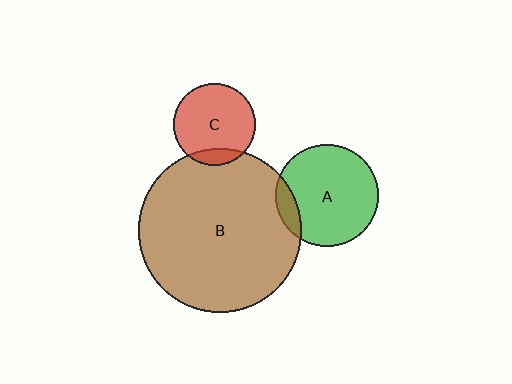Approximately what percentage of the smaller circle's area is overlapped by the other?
Approximately 15%.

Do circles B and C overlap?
Yes.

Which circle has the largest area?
Circle B (brown).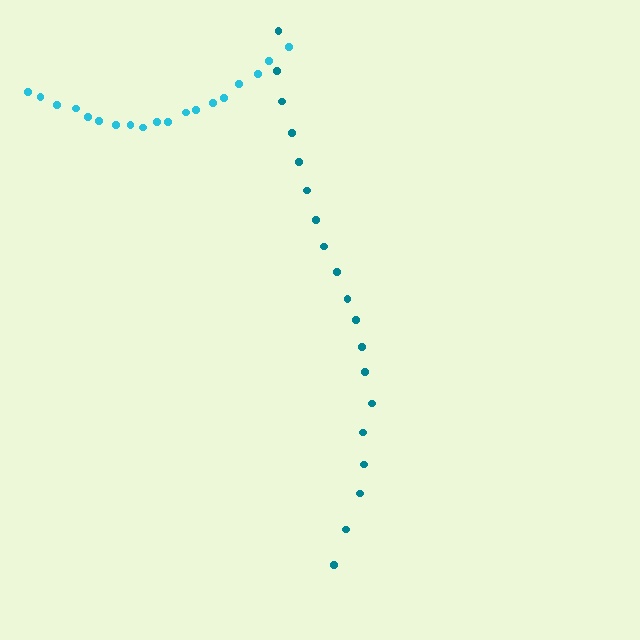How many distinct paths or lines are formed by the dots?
There are 2 distinct paths.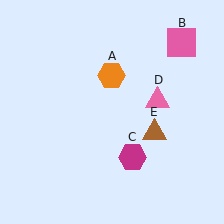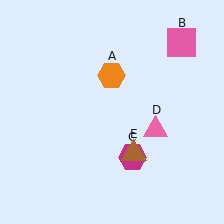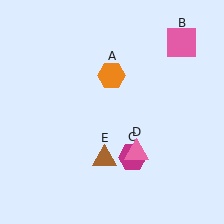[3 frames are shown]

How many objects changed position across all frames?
2 objects changed position: pink triangle (object D), brown triangle (object E).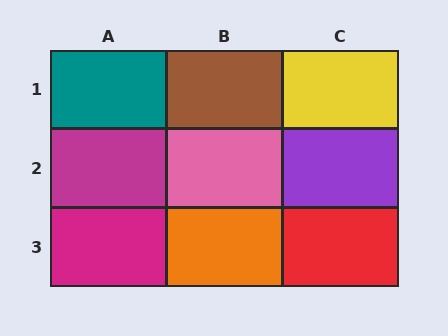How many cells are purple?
1 cell is purple.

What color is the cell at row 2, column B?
Pink.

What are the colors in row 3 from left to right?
Magenta, orange, red.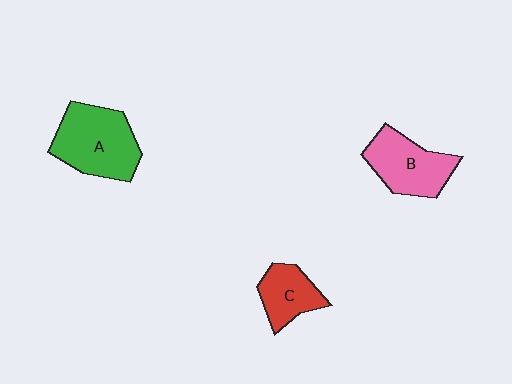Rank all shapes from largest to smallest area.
From largest to smallest: A (green), B (pink), C (red).